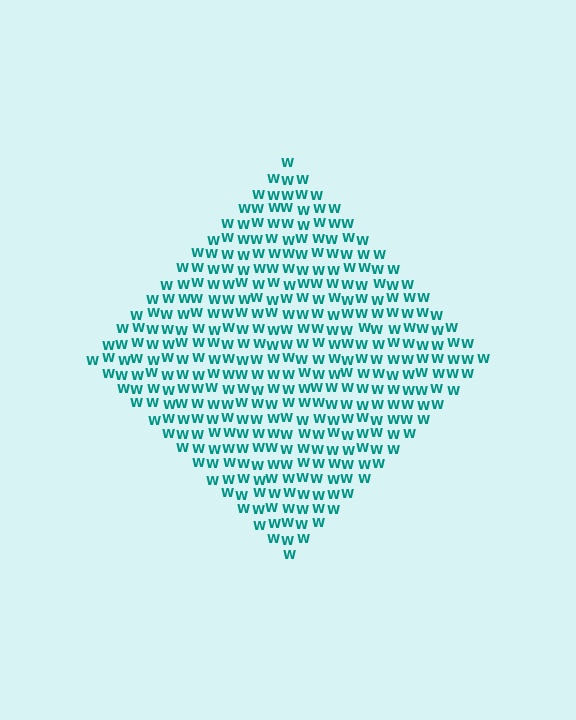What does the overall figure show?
The overall figure shows a diamond.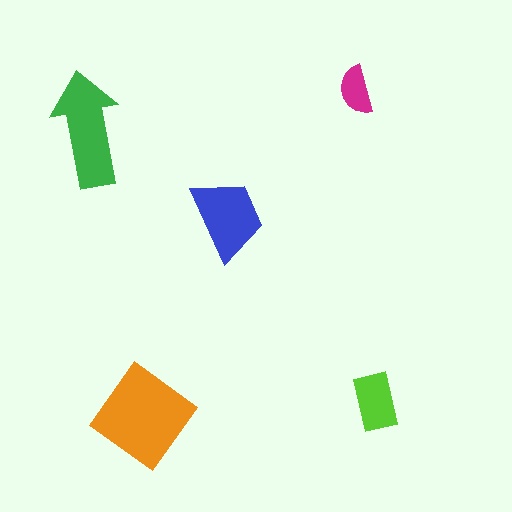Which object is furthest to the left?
The green arrow is leftmost.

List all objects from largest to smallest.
The orange diamond, the green arrow, the blue trapezoid, the lime rectangle, the magenta semicircle.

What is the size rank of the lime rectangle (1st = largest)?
4th.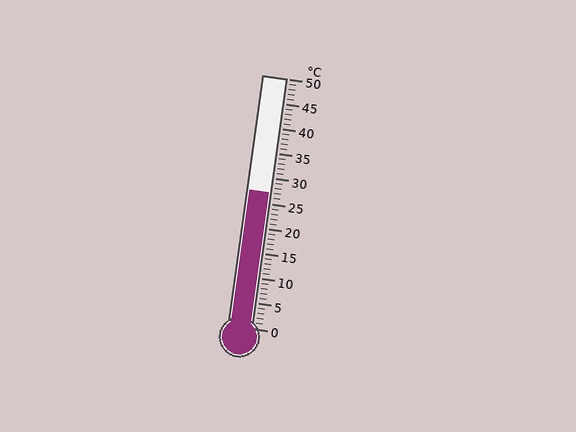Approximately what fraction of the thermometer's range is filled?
The thermometer is filled to approximately 55% of its range.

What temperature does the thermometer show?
The thermometer shows approximately 27°C.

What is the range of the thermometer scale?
The thermometer scale ranges from 0°C to 50°C.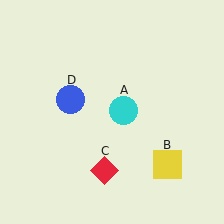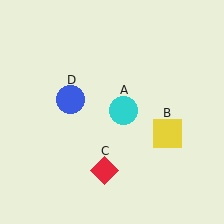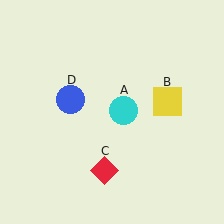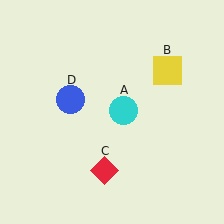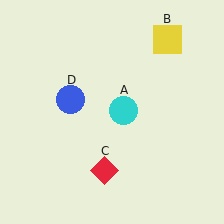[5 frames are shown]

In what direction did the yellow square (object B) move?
The yellow square (object B) moved up.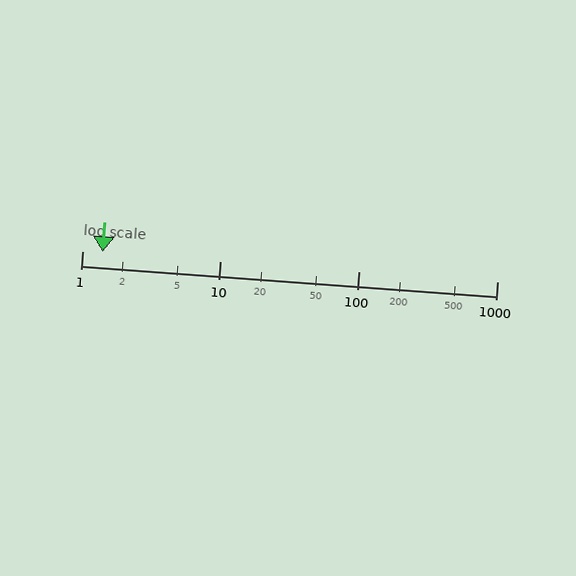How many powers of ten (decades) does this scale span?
The scale spans 3 decades, from 1 to 1000.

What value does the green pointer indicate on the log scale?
The pointer indicates approximately 1.4.